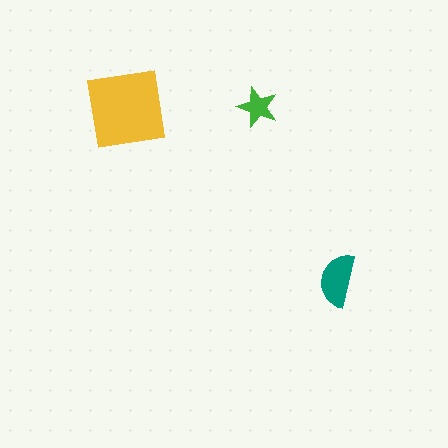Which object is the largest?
The yellow square.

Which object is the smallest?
The green star.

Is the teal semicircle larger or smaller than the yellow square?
Smaller.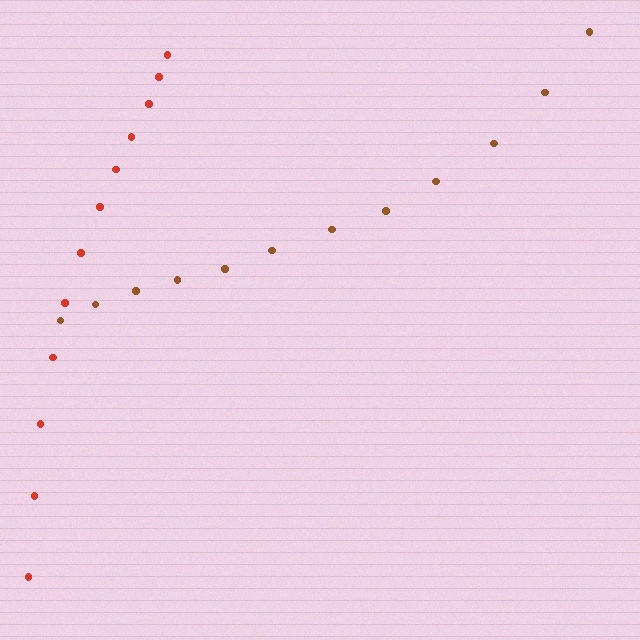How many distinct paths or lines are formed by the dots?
There are 2 distinct paths.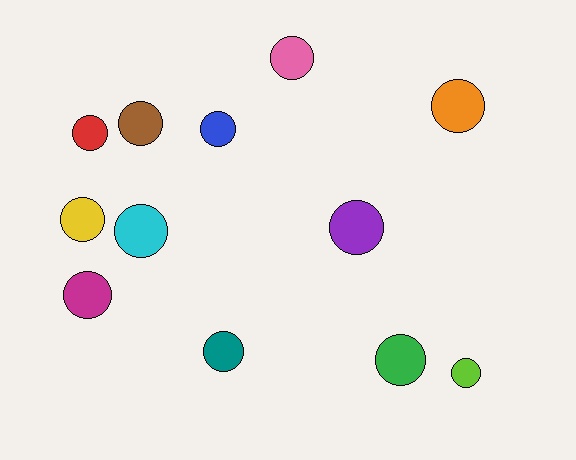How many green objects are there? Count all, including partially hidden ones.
There is 1 green object.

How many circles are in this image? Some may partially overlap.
There are 12 circles.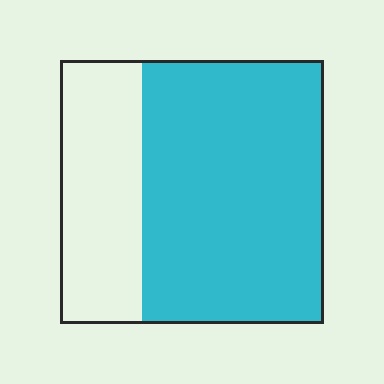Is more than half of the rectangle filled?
Yes.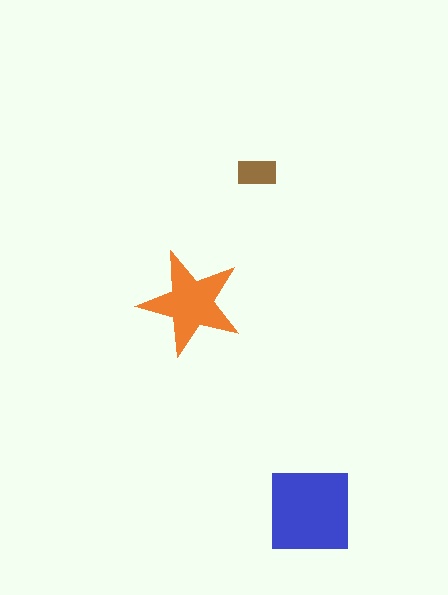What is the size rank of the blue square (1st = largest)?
1st.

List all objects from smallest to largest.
The brown rectangle, the orange star, the blue square.